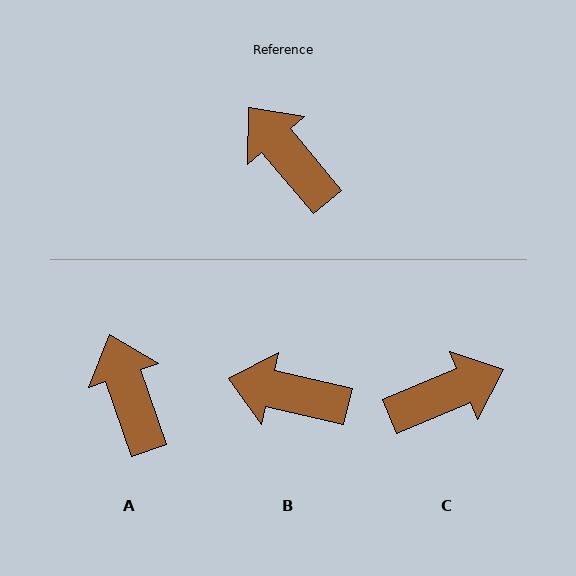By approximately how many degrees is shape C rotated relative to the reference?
Approximately 107 degrees clockwise.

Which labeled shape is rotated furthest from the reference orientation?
C, about 107 degrees away.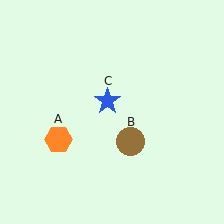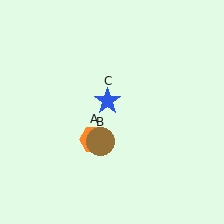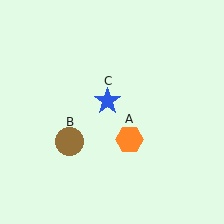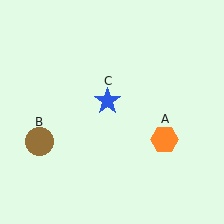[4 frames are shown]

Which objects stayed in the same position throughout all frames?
Blue star (object C) remained stationary.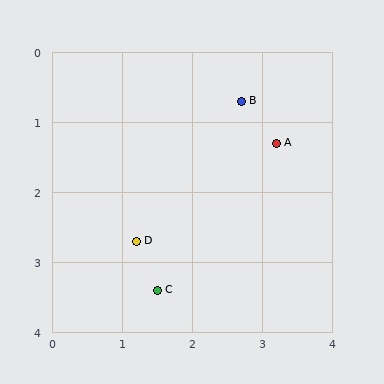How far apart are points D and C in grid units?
Points D and C are about 0.8 grid units apart.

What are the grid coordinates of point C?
Point C is at approximately (1.5, 3.4).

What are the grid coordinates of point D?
Point D is at approximately (1.2, 2.7).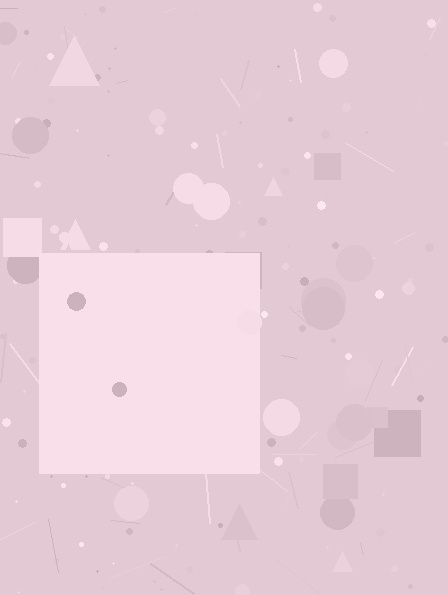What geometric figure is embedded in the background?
A square is embedded in the background.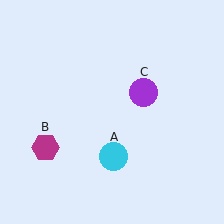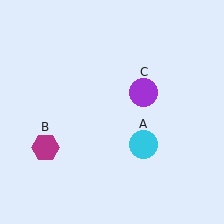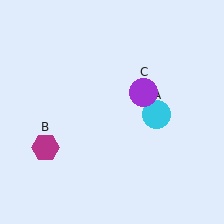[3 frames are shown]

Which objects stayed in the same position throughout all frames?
Magenta hexagon (object B) and purple circle (object C) remained stationary.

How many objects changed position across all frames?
1 object changed position: cyan circle (object A).